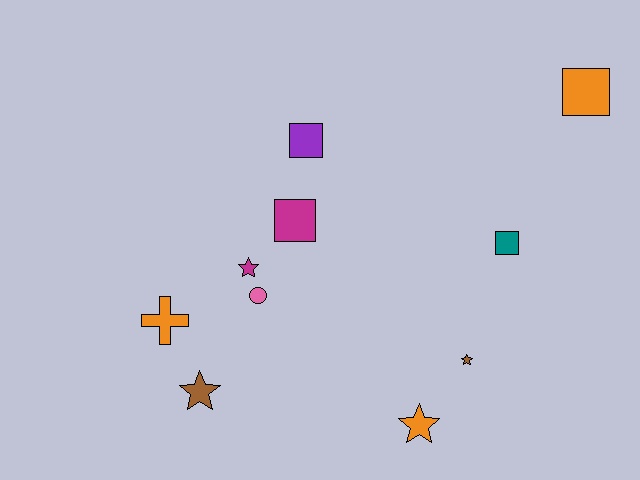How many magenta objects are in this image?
There are 2 magenta objects.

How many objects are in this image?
There are 10 objects.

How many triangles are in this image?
There are no triangles.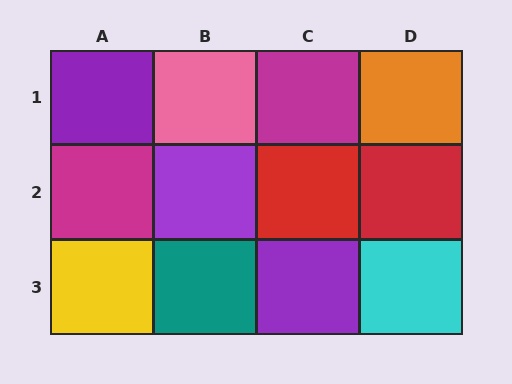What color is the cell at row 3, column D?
Cyan.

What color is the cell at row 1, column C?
Magenta.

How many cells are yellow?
1 cell is yellow.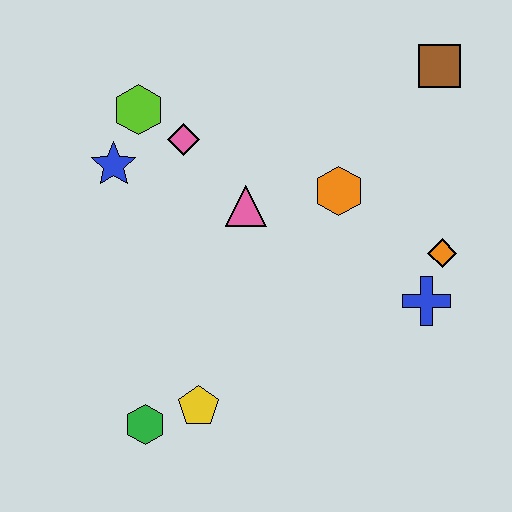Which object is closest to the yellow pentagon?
The green hexagon is closest to the yellow pentagon.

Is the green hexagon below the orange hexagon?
Yes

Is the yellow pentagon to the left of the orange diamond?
Yes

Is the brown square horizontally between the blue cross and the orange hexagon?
No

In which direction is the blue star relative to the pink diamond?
The blue star is to the left of the pink diamond.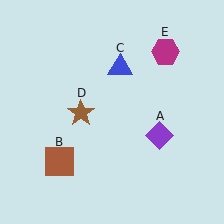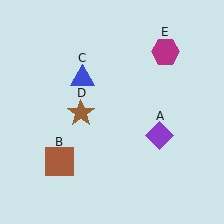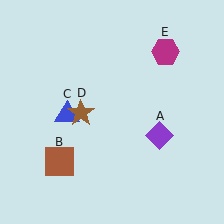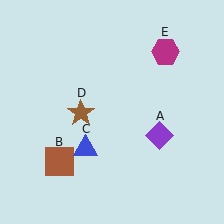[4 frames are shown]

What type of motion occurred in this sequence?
The blue triangle (object C) rotated counterclockwise around the center of the scene.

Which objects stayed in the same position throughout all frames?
Purple diamond (object A) and brown square (object B) and brown star (object D) and magenta hexagon (object E) remained stationary.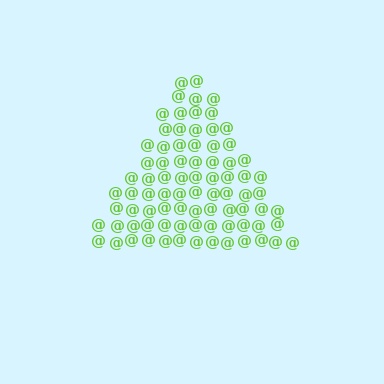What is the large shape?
The large shape is a triangle.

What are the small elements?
The small elements are at signs.